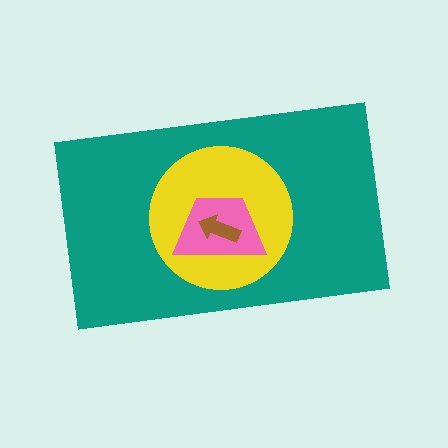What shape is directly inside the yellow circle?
The pink trapezoid.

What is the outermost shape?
The teal rectangle.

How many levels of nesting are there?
4.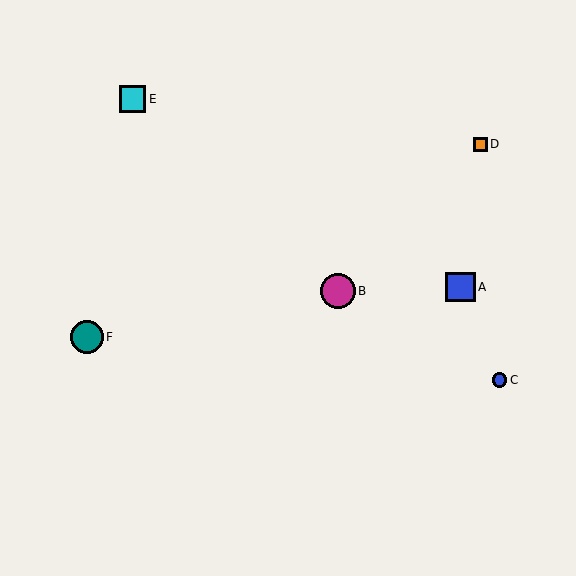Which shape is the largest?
The magenta circle (labeled B) is the largest.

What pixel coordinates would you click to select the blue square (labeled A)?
Click at (461, 287) to select the blue square A.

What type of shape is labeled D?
Shape D is an orange square.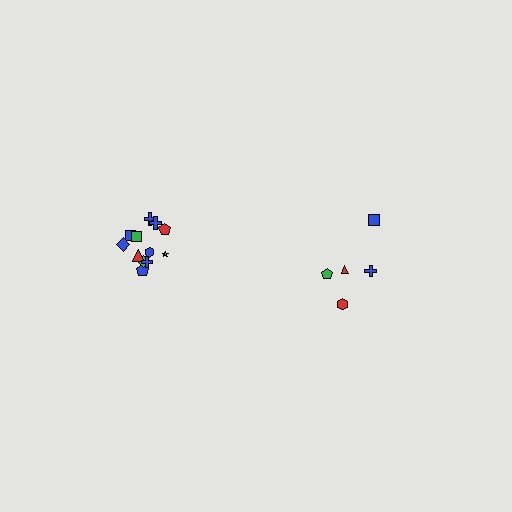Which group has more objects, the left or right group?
The left group.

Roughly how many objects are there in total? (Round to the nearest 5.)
Roughly 15 objects in total.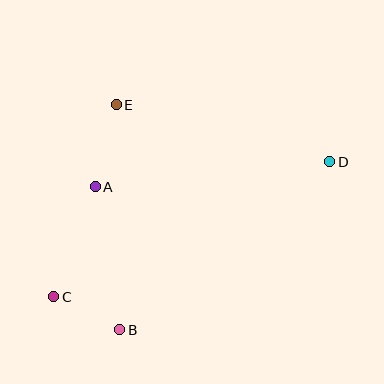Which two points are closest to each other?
Points B and C are closest to each other.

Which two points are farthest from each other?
Points C and D are farthest from each other.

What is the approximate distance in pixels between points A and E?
The distance between A and E is approximately 84 pixels.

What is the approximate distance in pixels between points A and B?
The distance between A and B is approximately 145 pixels.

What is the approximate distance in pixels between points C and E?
The distance between C and E is approximately 202 pixels.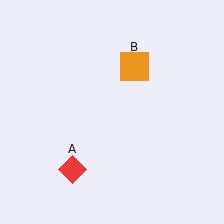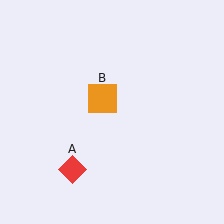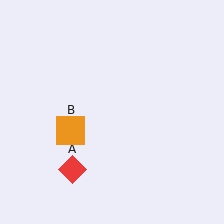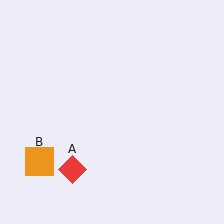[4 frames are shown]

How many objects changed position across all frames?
1 object changed position: orange square (object B).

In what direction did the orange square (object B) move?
The orange square (object B) moved down and to the left.